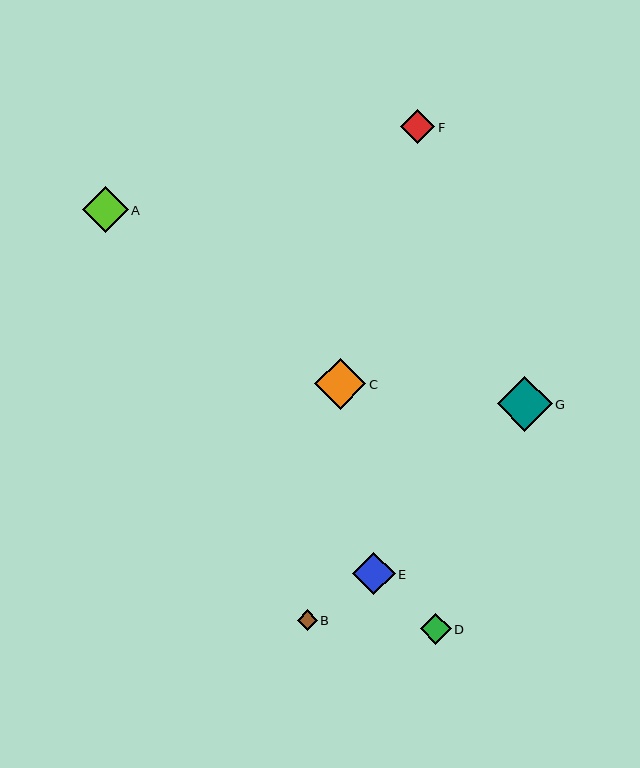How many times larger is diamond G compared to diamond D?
Diamond G is approximately 1.8 times the size of diamond D.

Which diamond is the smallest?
Diamond B is the smallest with a size of approximately 20 pixels.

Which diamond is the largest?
Diamond G is the largest with a size of approximately 55 pixels.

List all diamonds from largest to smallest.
From largest to smallest: G, C, A, E, F, D, B.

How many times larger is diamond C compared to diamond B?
Diamond C is approximately 2.5 times the size of diamond B.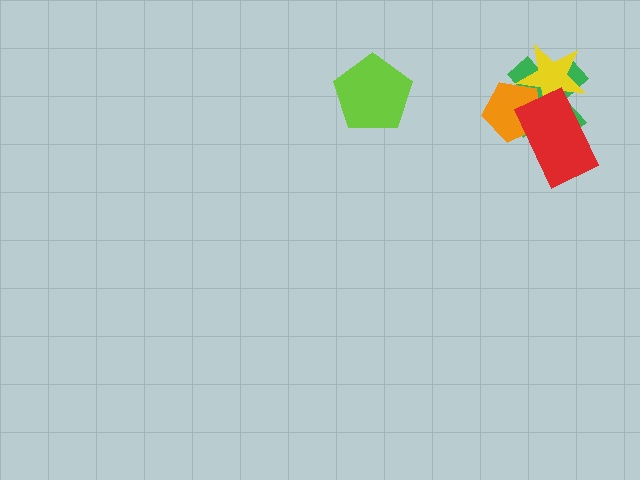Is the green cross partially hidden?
Yes, it is partially covered by another shape.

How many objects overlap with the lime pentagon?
0 objects overlap with the lime pentagon.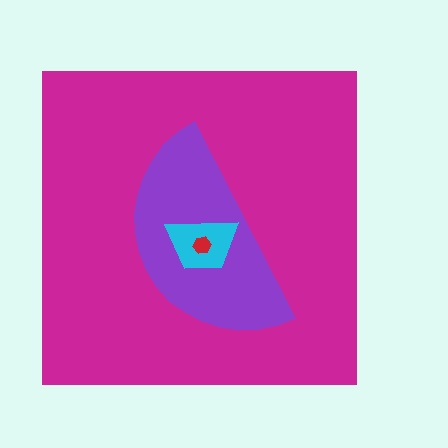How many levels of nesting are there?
4.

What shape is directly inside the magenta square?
The purple semicircle.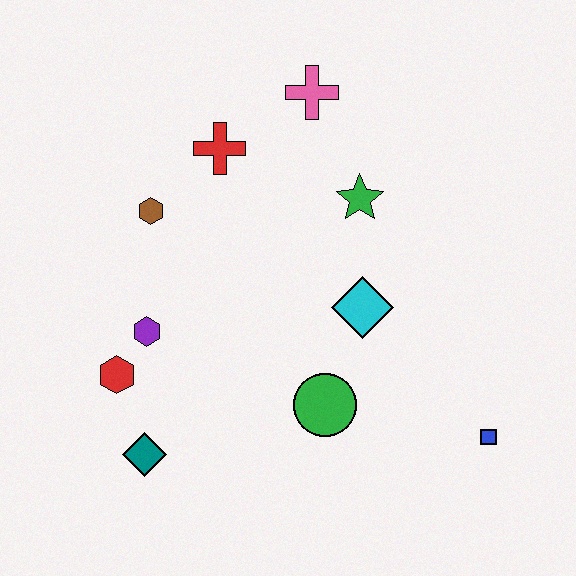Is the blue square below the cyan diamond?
Yes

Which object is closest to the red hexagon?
The purple hexagon is closest to the red hexagon.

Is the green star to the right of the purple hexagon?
Yes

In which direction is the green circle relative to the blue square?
The green circle is to the left of the blue square.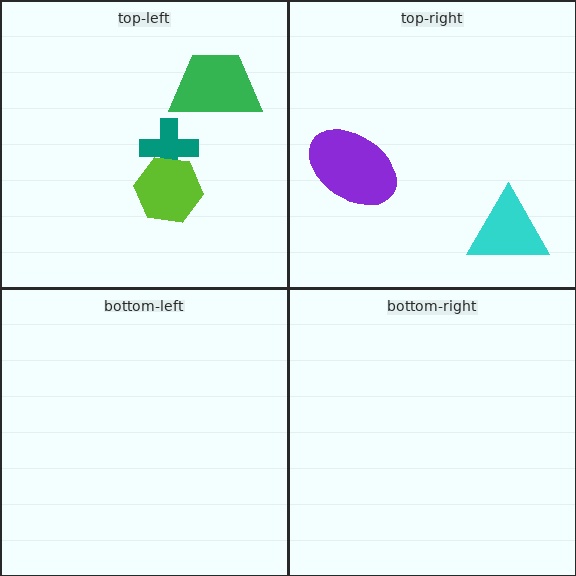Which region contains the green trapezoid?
The top-left region.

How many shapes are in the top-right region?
2.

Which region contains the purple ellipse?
The top-right region.